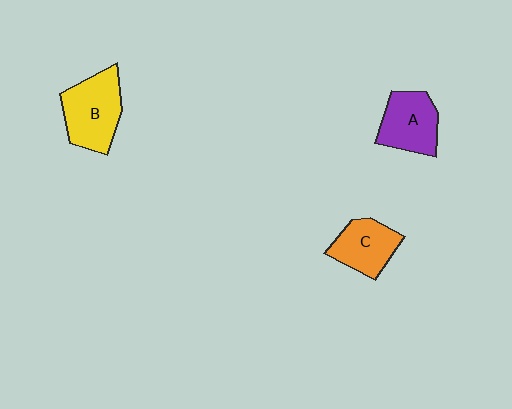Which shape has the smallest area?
Shape C (orange).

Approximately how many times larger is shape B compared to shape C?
Approximately 1.3 times.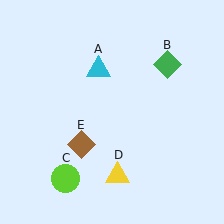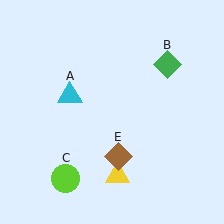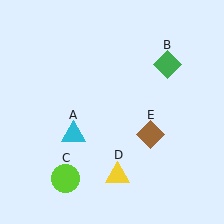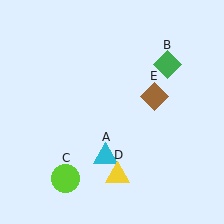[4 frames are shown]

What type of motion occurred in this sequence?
The cyan triangle (object A), brown diamond (object E) rotated counterclockwise around the center of the scene.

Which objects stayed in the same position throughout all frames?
Green diamond (object B) and lime circle (object C) and yellow triangle (object D) remained stationary.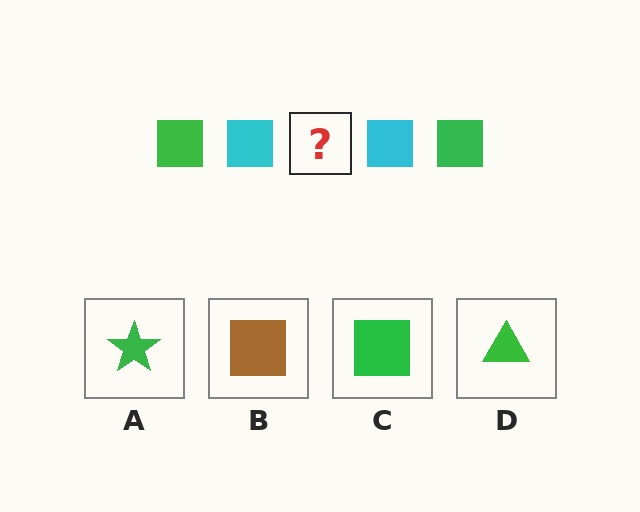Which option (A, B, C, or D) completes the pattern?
C.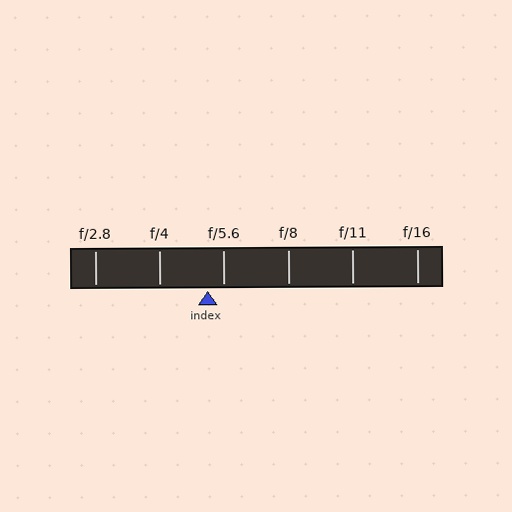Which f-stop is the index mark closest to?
The index mark is closest to f/5.6.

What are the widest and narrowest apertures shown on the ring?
The widest aperture shown is f/2.8 and the narrowest is f/16.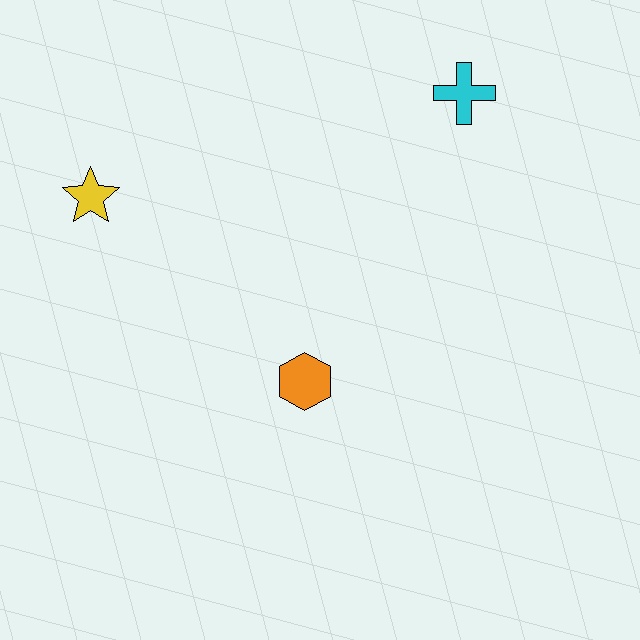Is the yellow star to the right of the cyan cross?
No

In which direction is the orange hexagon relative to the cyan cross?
The orange hexagon is below the cyan cross.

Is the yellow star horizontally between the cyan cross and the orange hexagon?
No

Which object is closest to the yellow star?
The orange hexagon is closest to the yellow star.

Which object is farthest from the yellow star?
The cyan cross is farthest from the yellow star.